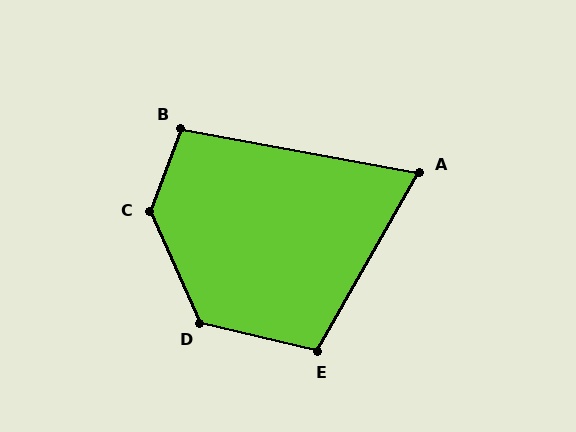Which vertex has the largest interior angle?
C, at approximately 135 degrees.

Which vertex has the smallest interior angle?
A, at approximately 71 degrees.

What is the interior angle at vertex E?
Approximately 106 degrees (obtuse).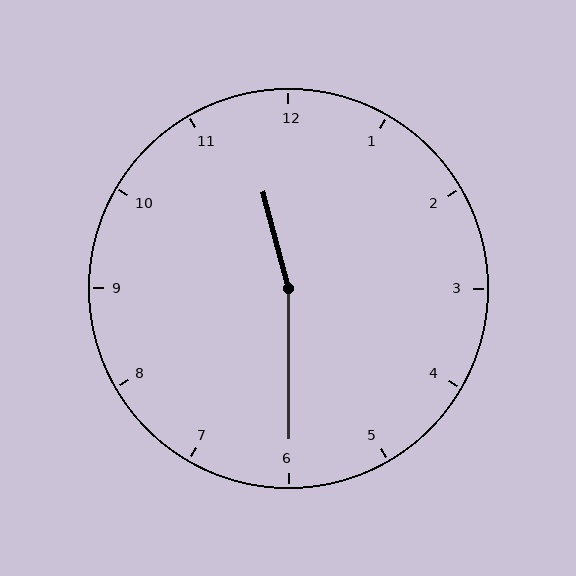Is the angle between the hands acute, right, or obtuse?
It is obtuse.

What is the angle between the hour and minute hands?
Approximately 165 degrees.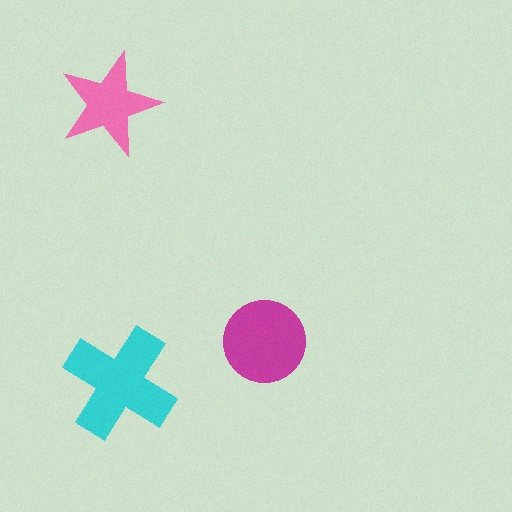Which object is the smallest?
The pink star.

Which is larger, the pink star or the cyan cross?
The cyan cross.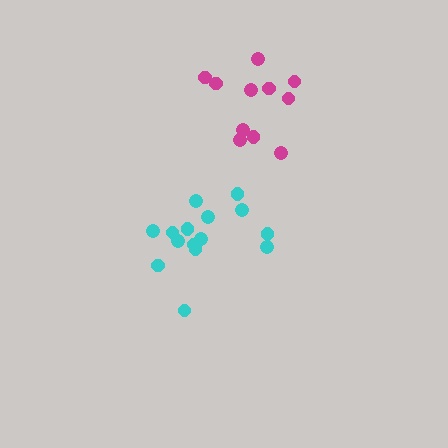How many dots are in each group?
Group 1: 11 dots, Group 2: 15 dots (26 total).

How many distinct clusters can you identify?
There are 2 distinct clusters.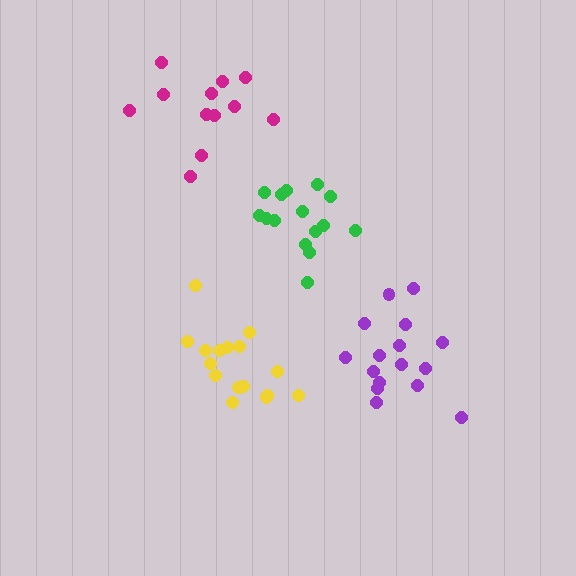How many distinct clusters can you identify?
There are 4 distinct clusters.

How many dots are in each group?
Group 1: 16 dots, Group 2: 12 dots, Group 3: 15 dots, Group 4: 16 dots (59 total).